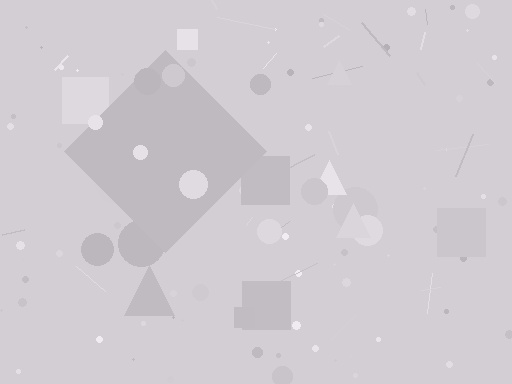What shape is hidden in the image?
A diamond is hidden in the image.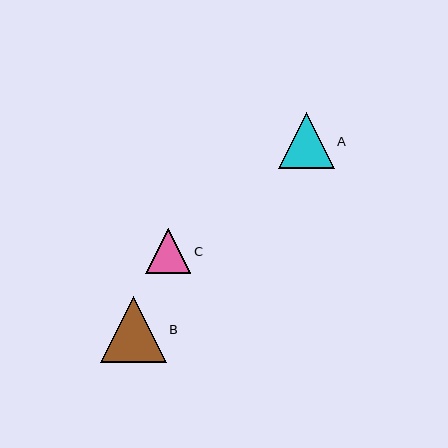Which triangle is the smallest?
Triangle C is the smallest with a size of approximately 45 pixels.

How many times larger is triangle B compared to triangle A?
Triangle B is approximately 1.2 times the size of triangle A.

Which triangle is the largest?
Triangle B is the largest with a size of approximately 65 pixels.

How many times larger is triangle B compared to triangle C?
Triangle B is approximately 1.4 times the size of triangle C.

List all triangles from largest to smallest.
From largest to smallest: B, A, C.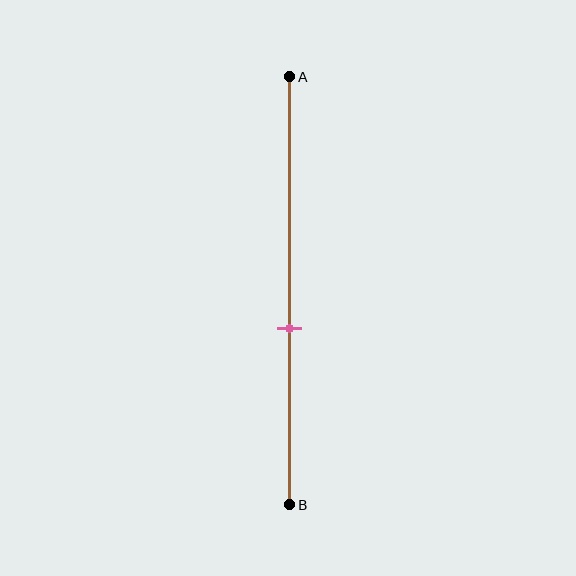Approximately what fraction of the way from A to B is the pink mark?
The pink mark is approximately 60% of the way from A to B.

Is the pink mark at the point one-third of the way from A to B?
No, the mark is at about 60% from A, not at the 33% one-third point.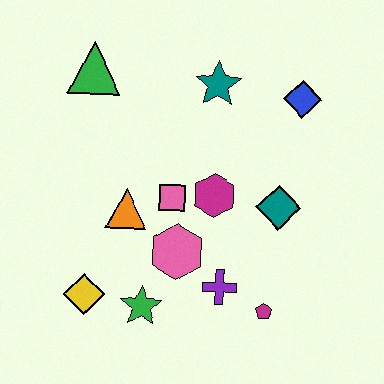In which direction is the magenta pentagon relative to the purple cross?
The magenta pentagon is to the right of the purple cross.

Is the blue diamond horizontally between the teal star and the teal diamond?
No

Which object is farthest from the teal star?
The yellow diamond is farthest from the teal star.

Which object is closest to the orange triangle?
The pink square is closest to the orange triangle.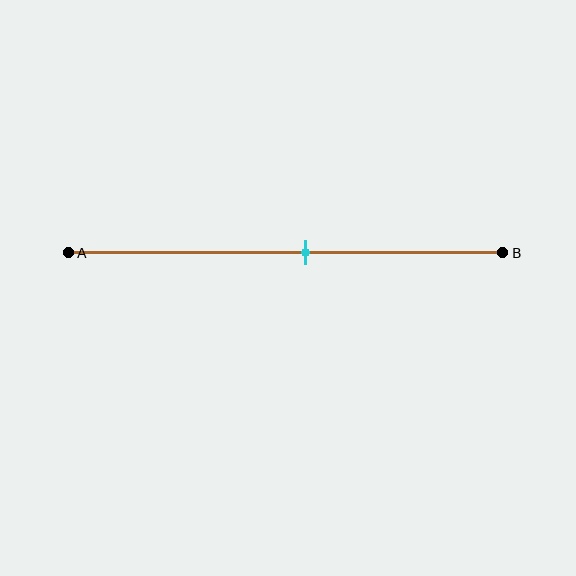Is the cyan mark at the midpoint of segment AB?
No, the mark is at about 55% from A, not at the 50% midpoint.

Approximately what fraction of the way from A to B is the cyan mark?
The cyan mark is approximately 55% of the way from A to B.